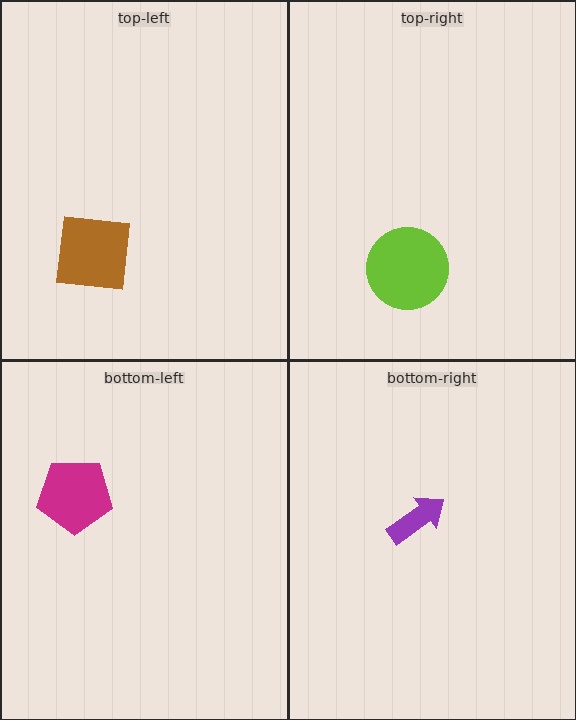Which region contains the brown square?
The top-left region.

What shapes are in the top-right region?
The lime circle.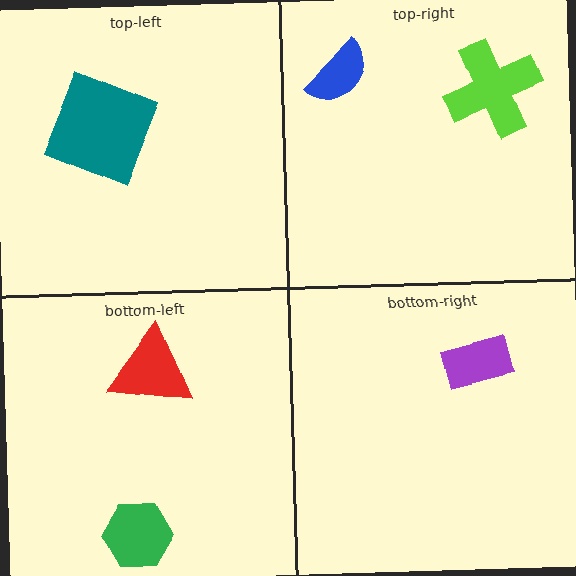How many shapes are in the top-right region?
2.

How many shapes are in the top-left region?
1.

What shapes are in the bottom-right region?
The purple rectangle.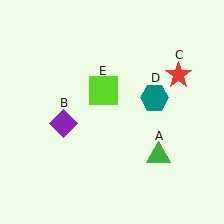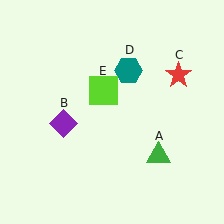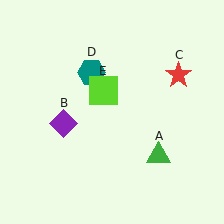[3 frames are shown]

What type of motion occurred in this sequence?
The teal hexagon (object D) rotated counterclockwise around the center of the scene.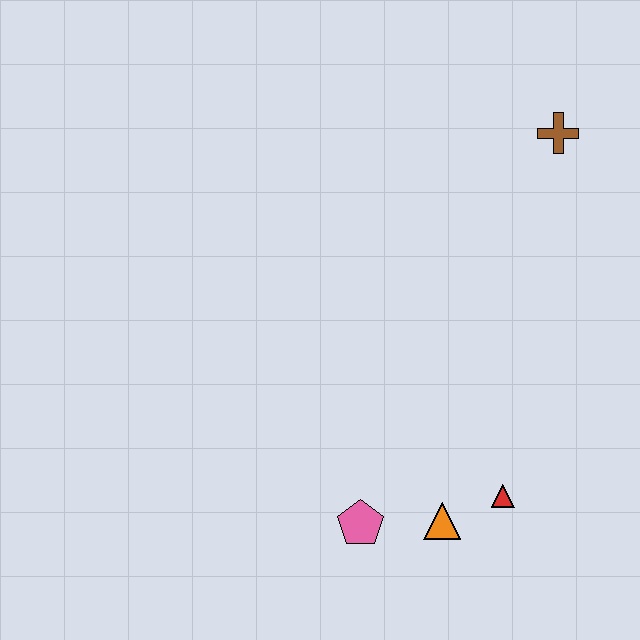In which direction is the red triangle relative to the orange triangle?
The red triangle is to the right of the orange triangle.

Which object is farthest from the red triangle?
The brown cross is farthest from the red triangle.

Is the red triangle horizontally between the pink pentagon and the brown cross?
Yes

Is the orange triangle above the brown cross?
No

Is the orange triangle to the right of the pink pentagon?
Yes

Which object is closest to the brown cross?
The red triangle is closest to the brown cross.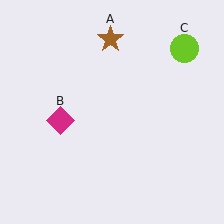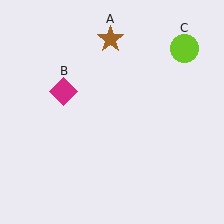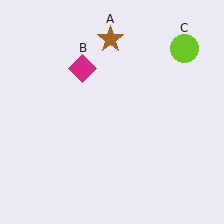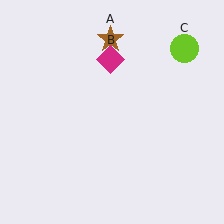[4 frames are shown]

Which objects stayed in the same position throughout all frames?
Brown star (object A) and lime circle (object C) remained stationary.